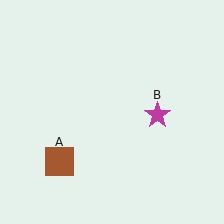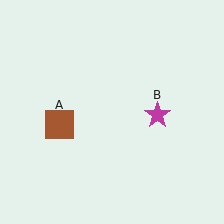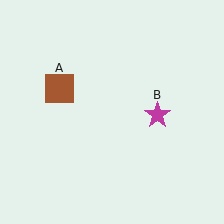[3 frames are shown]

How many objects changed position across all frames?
1 object changed position: brown square (object A).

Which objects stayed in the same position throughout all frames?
Magenta star (object B) remained stationary.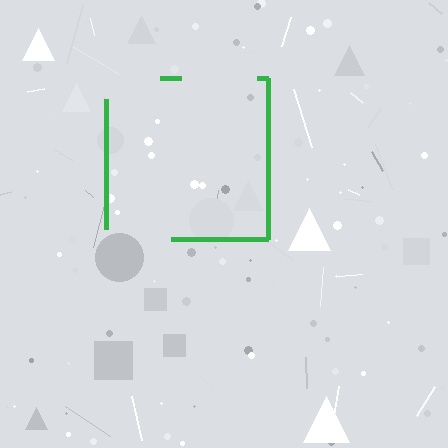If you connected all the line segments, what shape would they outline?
They would outline a square.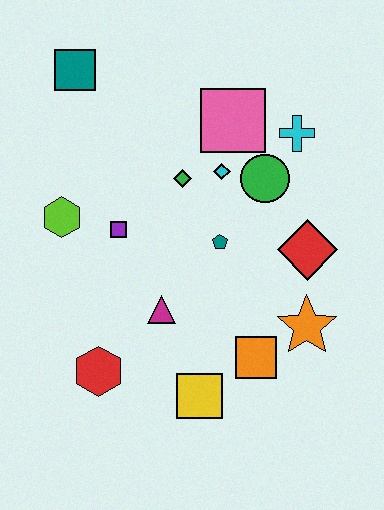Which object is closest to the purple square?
The lime hexagon is closest to the purple square.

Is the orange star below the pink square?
Yes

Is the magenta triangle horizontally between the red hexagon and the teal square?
No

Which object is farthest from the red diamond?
The teal square is farthest from the red diamond.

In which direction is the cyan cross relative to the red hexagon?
The cyan cross is above the red hexagon.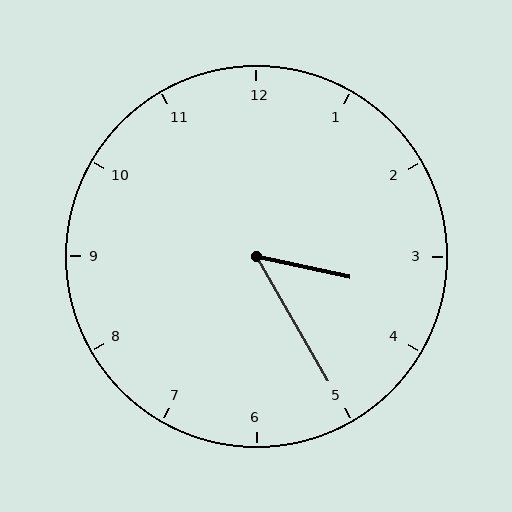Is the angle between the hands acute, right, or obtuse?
It is acute.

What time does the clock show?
3:25.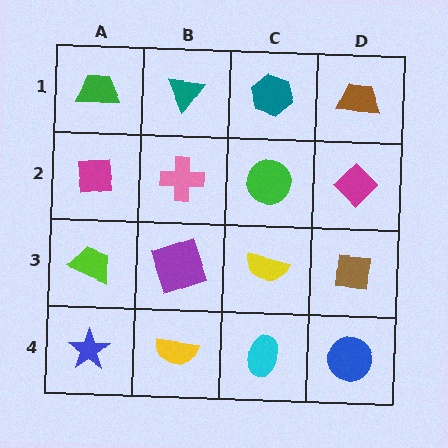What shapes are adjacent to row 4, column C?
A yellow semicircle (row 3, column C), a yellow semicircle (row 4, column B), a blue circle (row 4, column D).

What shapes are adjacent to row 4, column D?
A brown square (row 3, column D), a cyan ellipse (row 4, column C).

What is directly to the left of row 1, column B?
A green trapezoid.